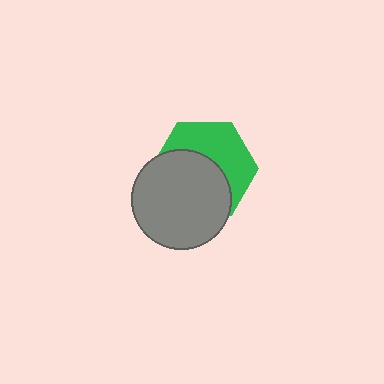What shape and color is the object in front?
The object in front is a gray circle.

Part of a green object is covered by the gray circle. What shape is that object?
It is a hexagon.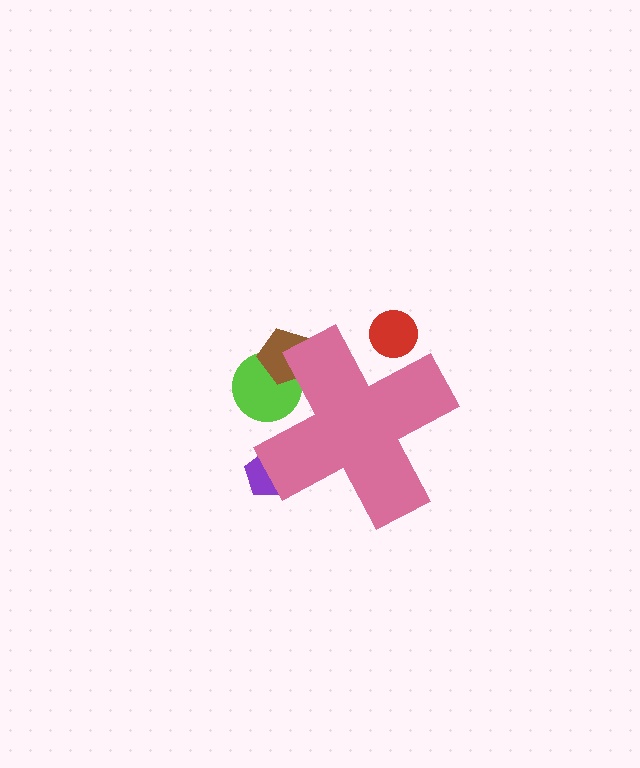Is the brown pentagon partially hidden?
Yes, the brown pentagon is partially hidden behind the pink cross.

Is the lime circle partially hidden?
Yes, the lime circle is partially hidden behind the pink cross.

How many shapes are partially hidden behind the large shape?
4 shapes are partially hidden.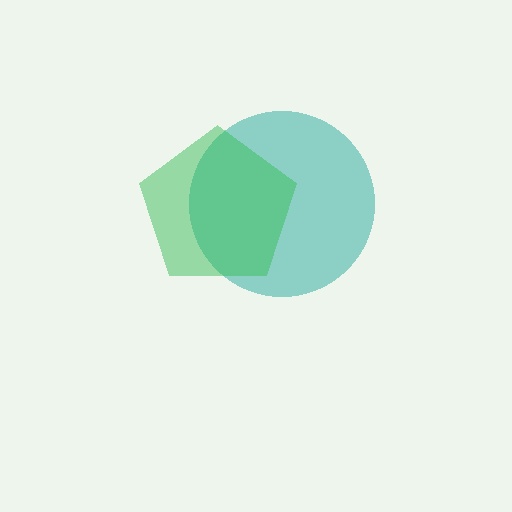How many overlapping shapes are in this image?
There are 2 overlapping shapes in the image.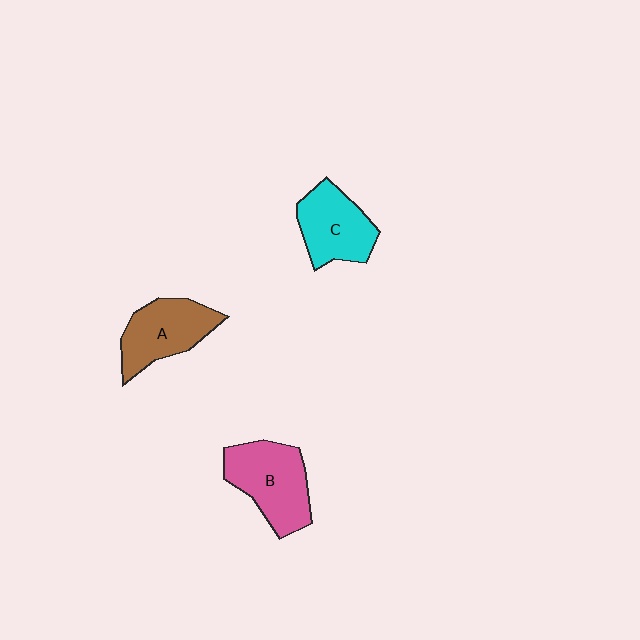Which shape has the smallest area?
Shape C (cyan).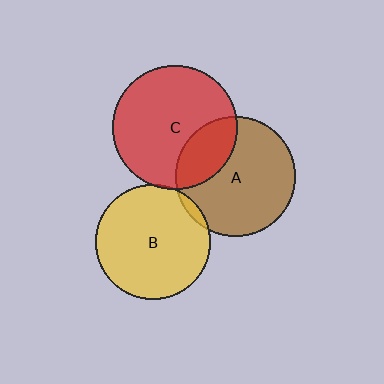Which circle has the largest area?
Circle C (red).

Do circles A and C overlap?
Yes.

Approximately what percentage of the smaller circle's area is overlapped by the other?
Approximately 25%.